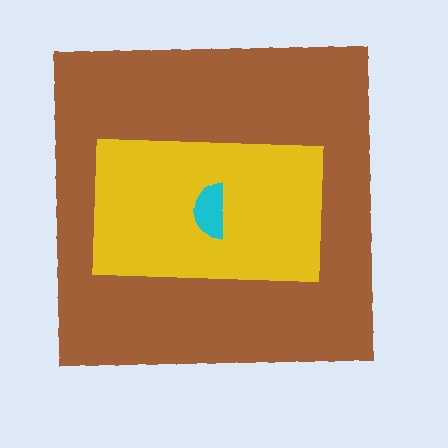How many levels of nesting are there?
3.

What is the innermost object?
The cyan semicircle.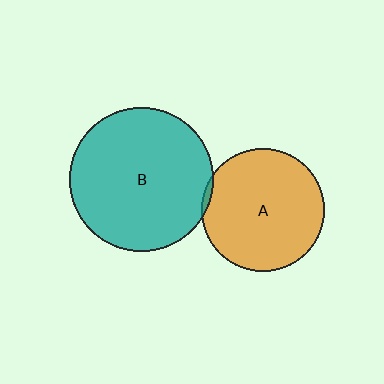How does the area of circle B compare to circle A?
Approximately 1.4 times.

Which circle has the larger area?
Circle B (teal).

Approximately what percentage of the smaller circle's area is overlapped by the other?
Approximately 5%.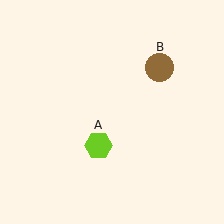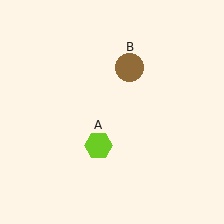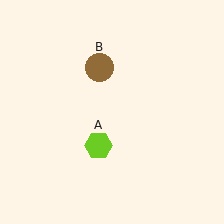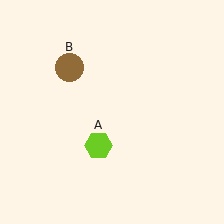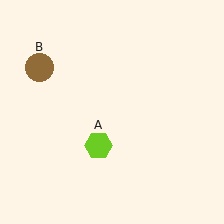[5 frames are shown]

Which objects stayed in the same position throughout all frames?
Lime hexagon (object A) remained stationary.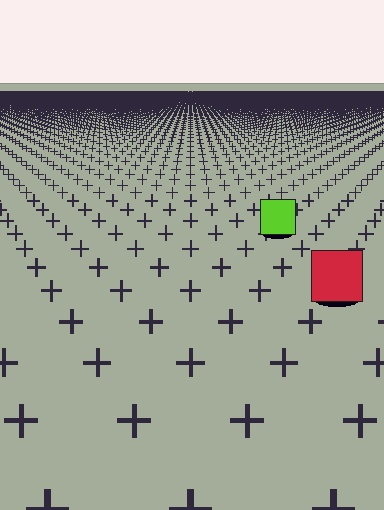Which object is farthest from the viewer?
The lime square is farthest from the viewer. It appears smaller and the ground texture around it is denser.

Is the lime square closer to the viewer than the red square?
No. The red square is closer — you can tell from the texture gradient: the ground texture is coarser near it.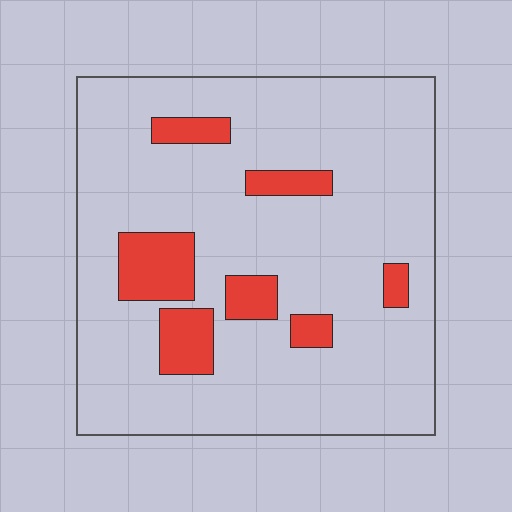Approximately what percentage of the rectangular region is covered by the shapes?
Approximately 15%.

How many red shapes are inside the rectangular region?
7.